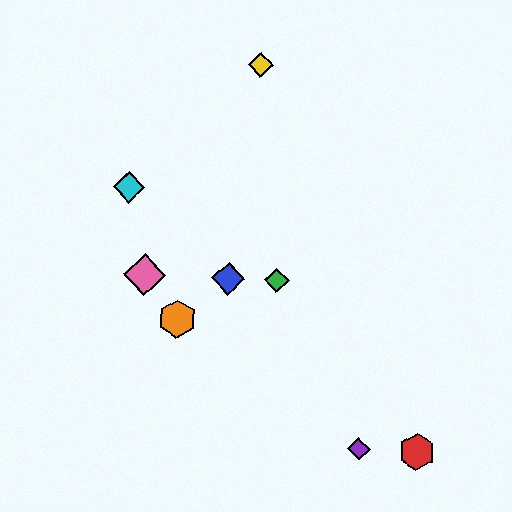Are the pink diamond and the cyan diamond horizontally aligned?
No, the pink diamond is at y≈275 and the cyan diamond is at y≈187.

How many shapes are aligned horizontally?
3 shapes (the blue diamond, the green diamond, the pink diamond) are aligned horizontally.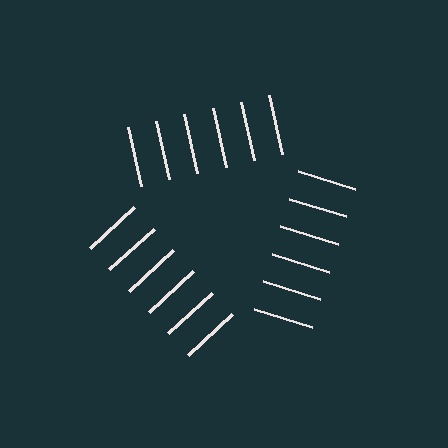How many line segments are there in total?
18 — 6 along each of the 3 edges.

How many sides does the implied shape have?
3 sides — the line-ends trace a triangle.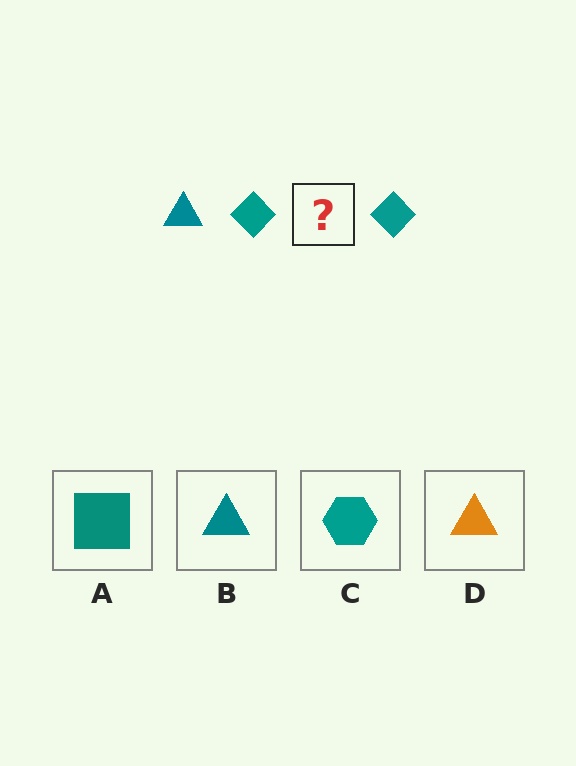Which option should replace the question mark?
Option B.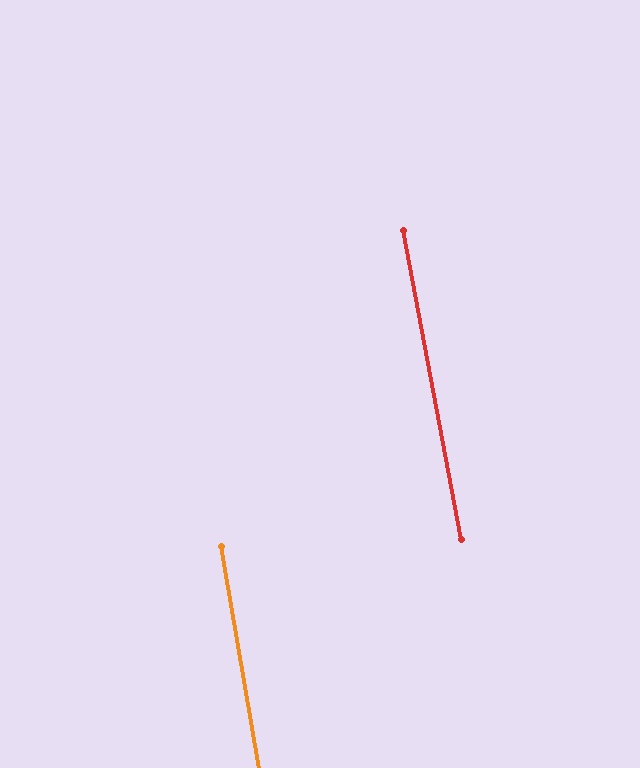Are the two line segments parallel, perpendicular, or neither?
Parallel — their directions differ by only 0.8°.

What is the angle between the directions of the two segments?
Approximately 1 degree.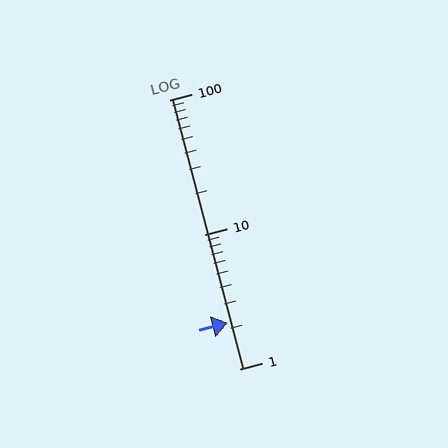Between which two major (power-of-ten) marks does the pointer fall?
The pointer is between 1 and 10.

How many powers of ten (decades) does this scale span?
The scale spans 2 decades, from 1 to 100.